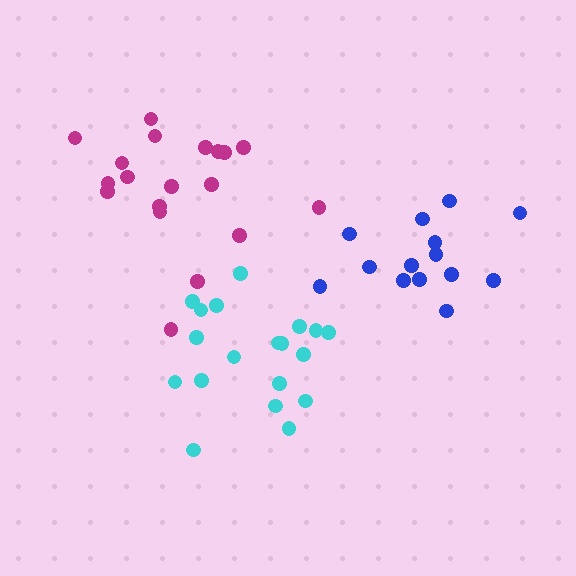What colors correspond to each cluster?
The clusters are colored: cyan, blue, magenta.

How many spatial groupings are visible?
There are 3 spatial groupings.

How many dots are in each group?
Group 1: 19 dots, Group 2: 14 dots, Group 3: 19 dots (52 total).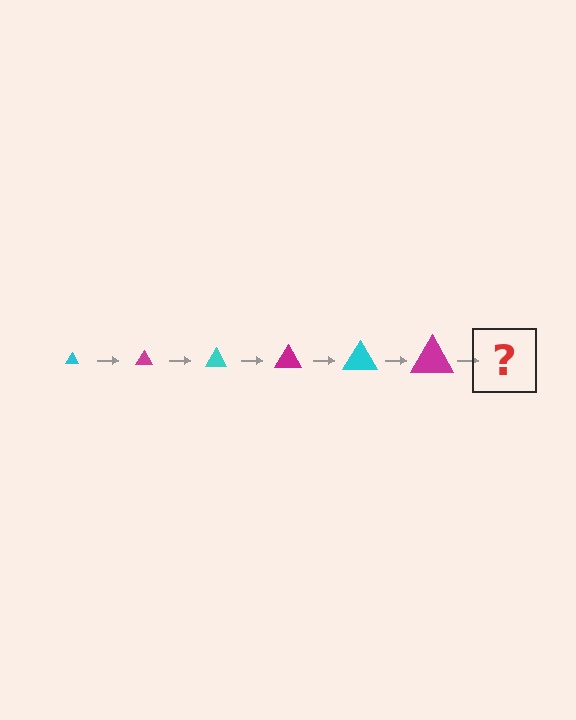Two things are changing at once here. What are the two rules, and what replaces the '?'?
The two rules are that the triangle grows larger each step and the color cycles through cyan and magenta. The '?' should be a cyan triangle, larger than the previous one.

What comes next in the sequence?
The next element should be a cyan triangle, larger than the previous one.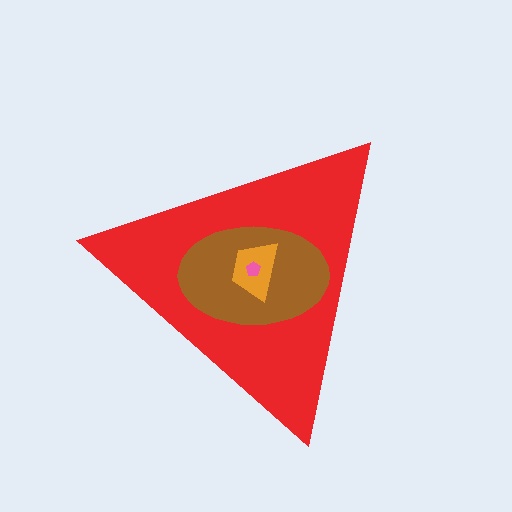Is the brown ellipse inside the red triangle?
Yes.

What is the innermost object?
The pink pentagon.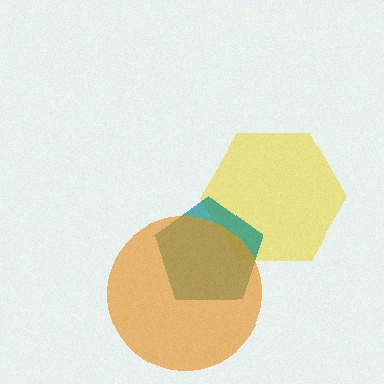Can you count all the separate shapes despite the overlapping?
Yes, there are 3 separate shapes.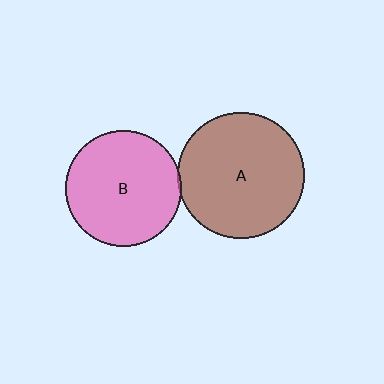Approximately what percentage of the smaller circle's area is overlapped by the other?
Approximately 5%.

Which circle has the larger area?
Circle A (brown).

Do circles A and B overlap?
Yes.